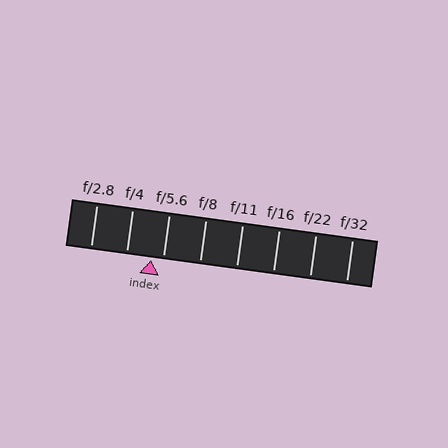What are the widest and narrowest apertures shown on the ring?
The widest aperture shown is f/2.8 and the narrowest is f/32.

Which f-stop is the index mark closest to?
The index mark is closest to f/5.6.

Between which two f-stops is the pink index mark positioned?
The index mark is between f/4 and f/5.6.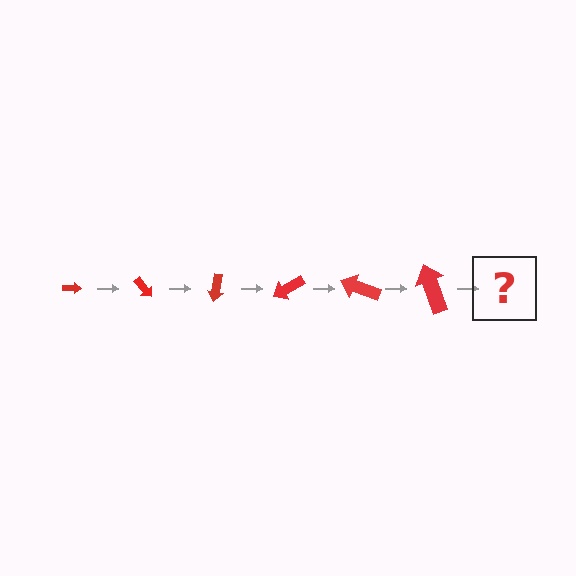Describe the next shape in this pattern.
It should be an arrow, larger than the previous one and rotated 300 degrees from the start.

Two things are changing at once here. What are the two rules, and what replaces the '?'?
The two rules are that the arrow grows larger each step and it rotates 50 degrees each step. The '?' should be an arrow, larger than the previous one and rotated 300 degrees from the start.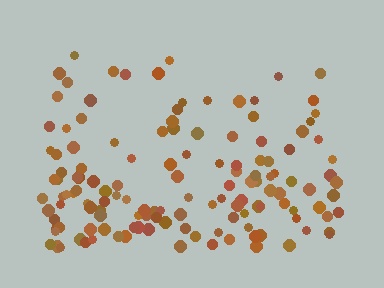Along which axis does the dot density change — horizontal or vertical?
Vertical.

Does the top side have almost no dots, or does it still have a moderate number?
Still a moderate number, just noticeably fewer than the bottom.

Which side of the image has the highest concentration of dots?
The bottom.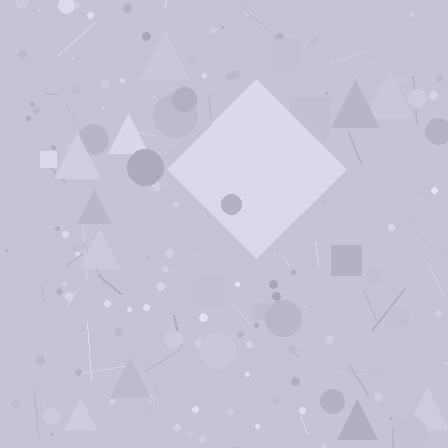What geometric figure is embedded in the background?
A diamond is embedded in the background.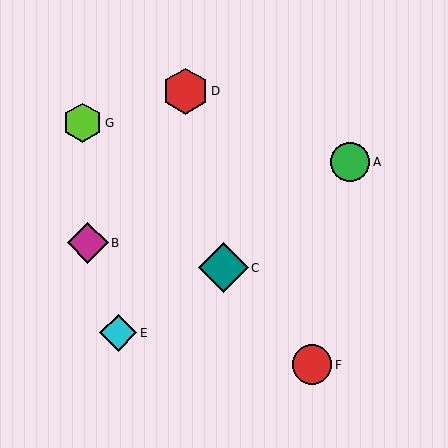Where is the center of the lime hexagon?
The center of the lime hexagon is at (82, 123).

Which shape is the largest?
The teal diamond (labeled C) is the largest.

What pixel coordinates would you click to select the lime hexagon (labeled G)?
Click at (82, 123) to select the lime hexagon G.